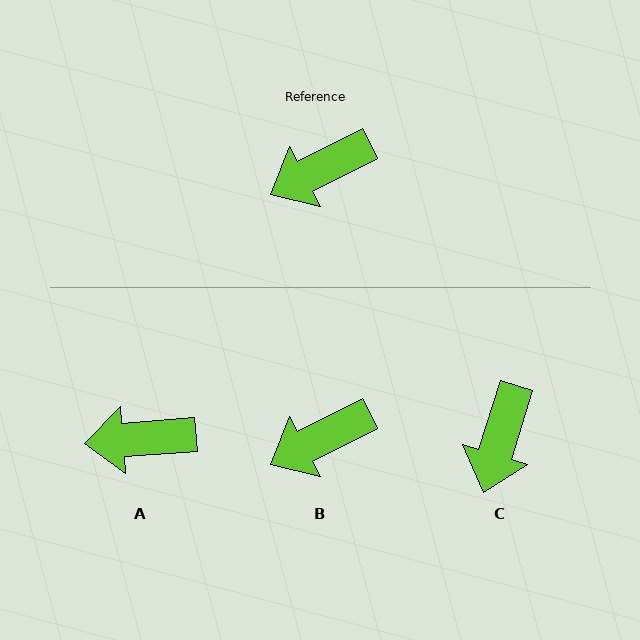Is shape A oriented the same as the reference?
No, it is off by about 23 degrees.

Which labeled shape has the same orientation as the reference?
B.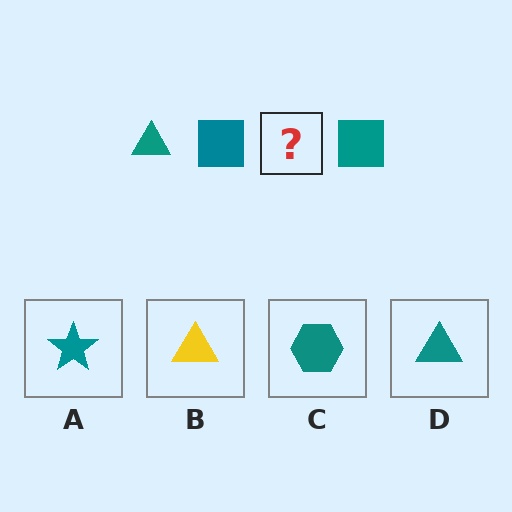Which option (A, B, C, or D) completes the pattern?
D.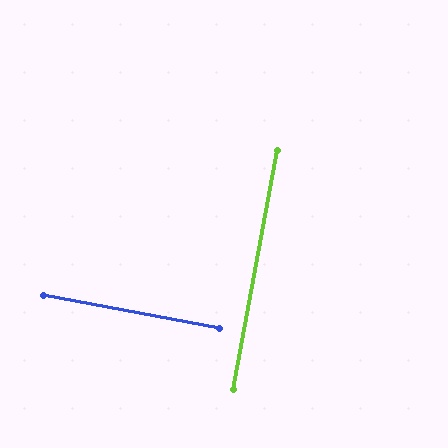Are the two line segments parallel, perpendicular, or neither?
Perpendicular — they meet at approximately 90°.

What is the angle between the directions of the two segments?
Approximately 90 degrees.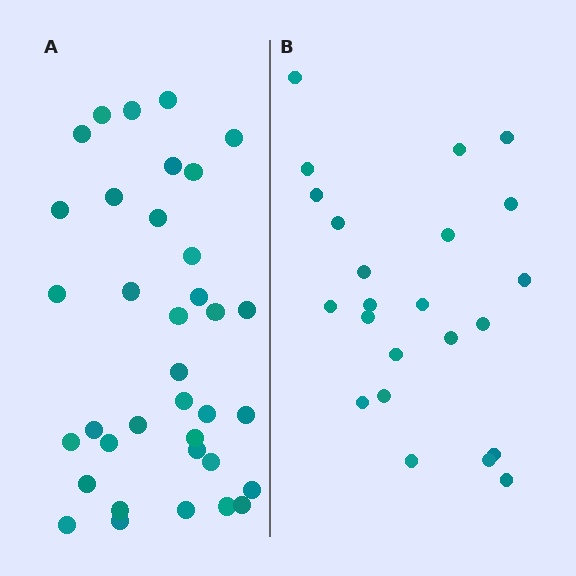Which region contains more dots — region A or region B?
Region A (the left region) has more dots.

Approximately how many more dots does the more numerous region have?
Region A has approximately 15 more dots than region B.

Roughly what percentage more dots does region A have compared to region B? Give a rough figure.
About 55% more.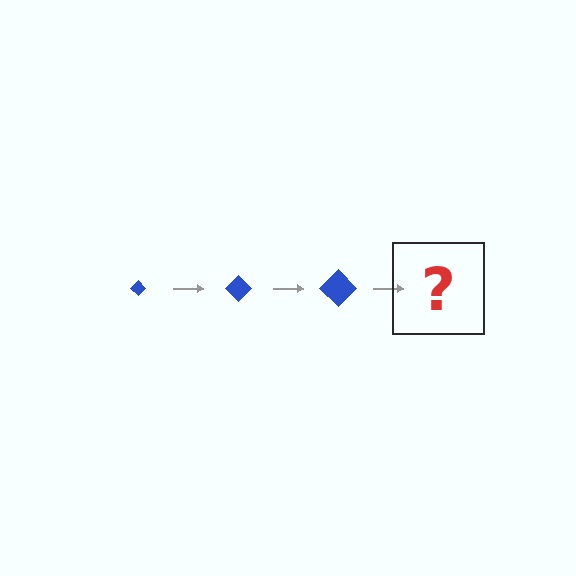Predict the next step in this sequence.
The next step is a blue diamond, larger than the previous one.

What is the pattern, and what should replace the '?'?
The pattern is that the diamond gets progressively larger each step. The '?' should be a blue diamond, larger than the previous one.